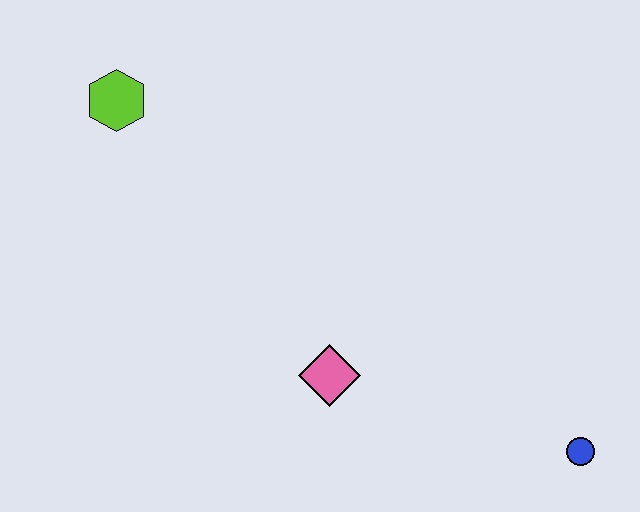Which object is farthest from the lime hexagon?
The blue circle is farthest from the lime hexagon.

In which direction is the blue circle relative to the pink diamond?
The blue circle is to the right of the pink diamond.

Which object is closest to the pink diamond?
The blue circle is closest to the pink diamond.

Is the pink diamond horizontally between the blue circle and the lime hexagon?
Yes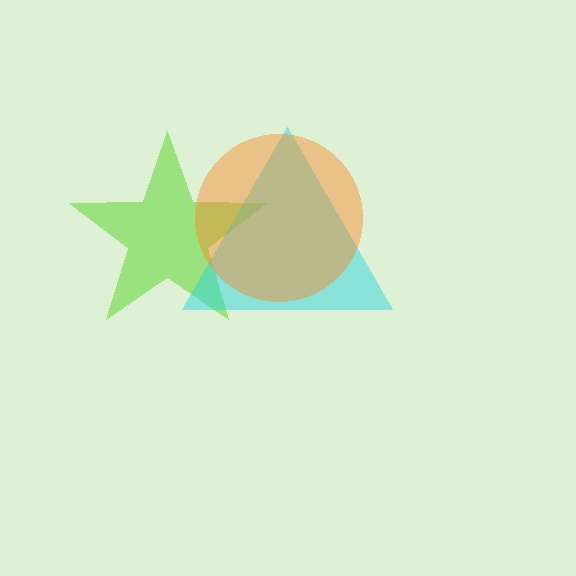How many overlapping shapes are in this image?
There are 3 overlapping shapes in the image.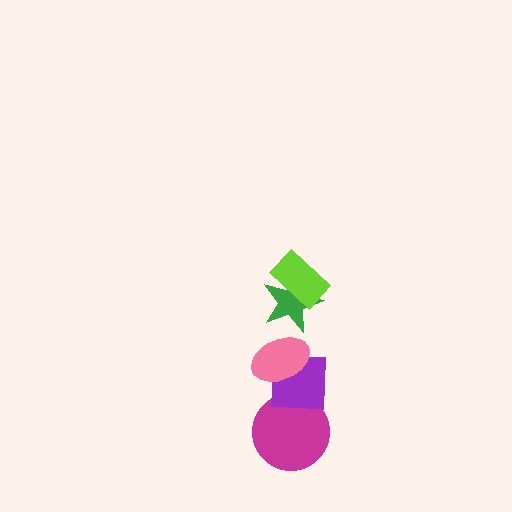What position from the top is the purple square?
The purple square is 4th from the top.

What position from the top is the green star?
The green star is 2nd from the top.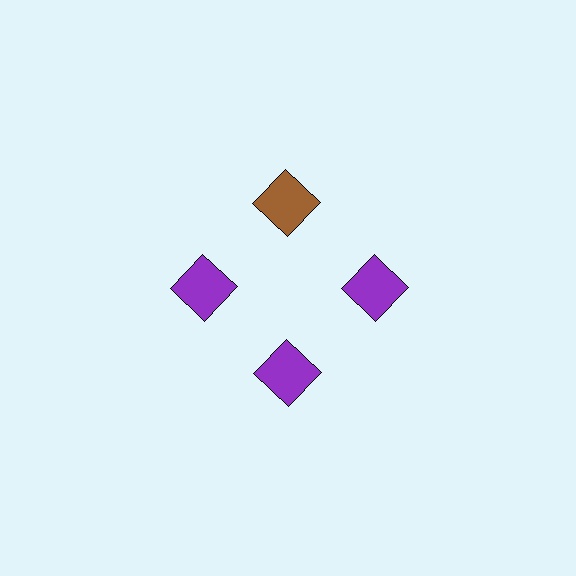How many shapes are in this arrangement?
There are 4 shapes arranged in a ring pattern.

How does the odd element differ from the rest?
It has a different color: brown instead of purple.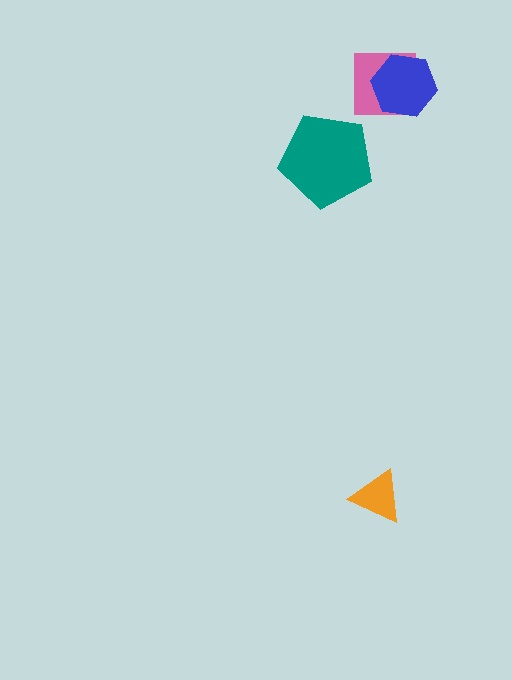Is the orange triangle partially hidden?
No, no other shape covers it.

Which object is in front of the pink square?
The blue hexagon is in front of the pink square.